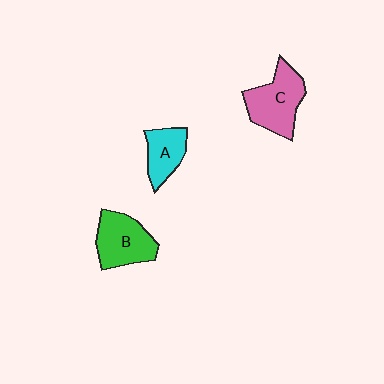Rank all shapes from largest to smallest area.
From largest to smallest: C (pink), B (green), A (cyan).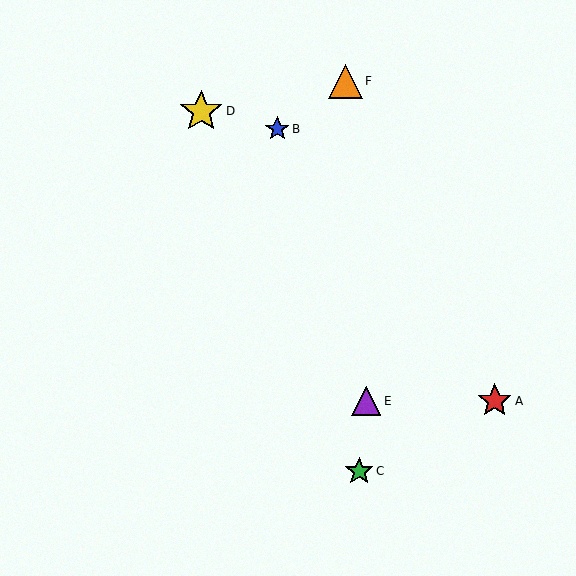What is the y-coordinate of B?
Object B is at y≈129.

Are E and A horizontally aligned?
Yes, both are at y≈401.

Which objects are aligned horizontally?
Objects A, E are aligned horizontally.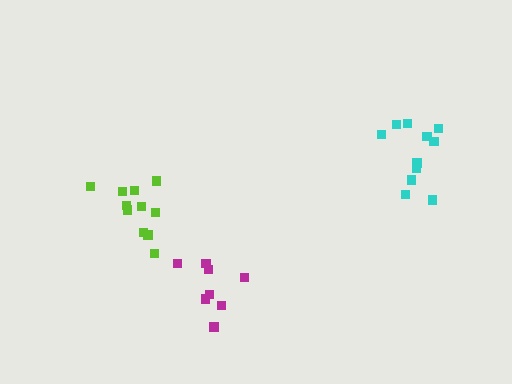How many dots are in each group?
Group 1: 8 dots, Group 2: 11 dots, Group 3: 11 dots (30 total).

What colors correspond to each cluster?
The clusters are colored: magenta, cyan, lime.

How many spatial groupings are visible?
There are 3 spatial groupings.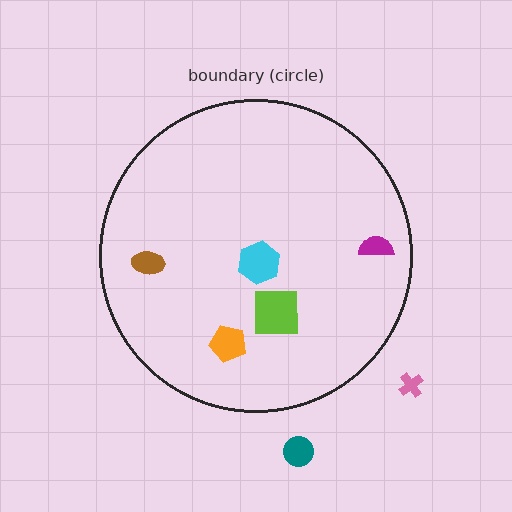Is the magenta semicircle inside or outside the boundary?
Inside.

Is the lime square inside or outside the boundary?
Inside.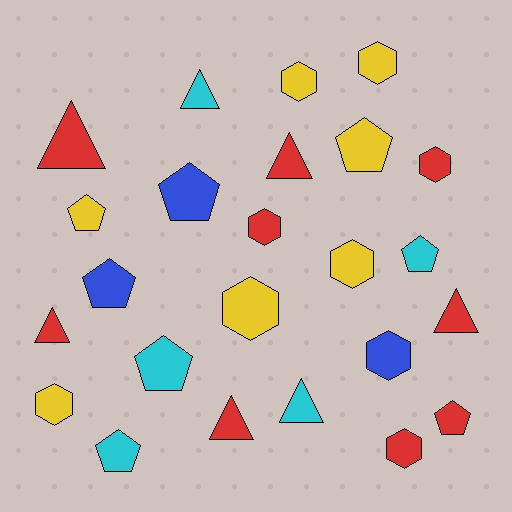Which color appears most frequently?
Red, with 9 objects.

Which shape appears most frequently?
Hexagon, with 9 objects.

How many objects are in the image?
There are 24 objects.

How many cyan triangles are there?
There are 2 cyan triangles.